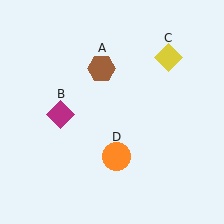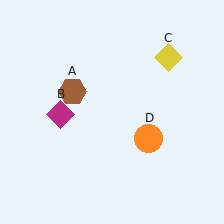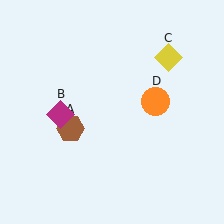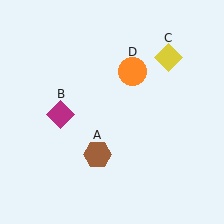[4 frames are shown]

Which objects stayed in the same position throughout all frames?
Magenta diamond (object B) and yellow diamond (object C) remained stationary.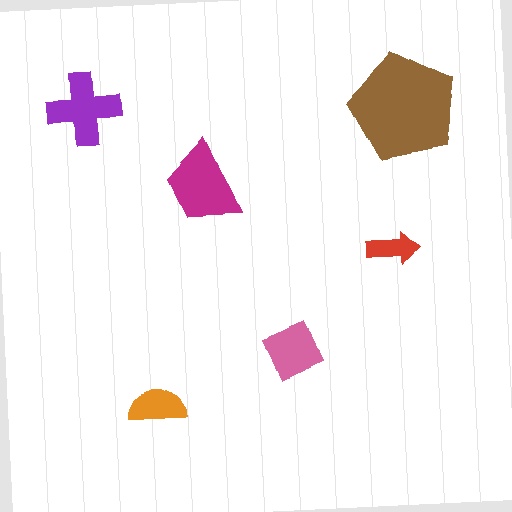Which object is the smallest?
The red arrow.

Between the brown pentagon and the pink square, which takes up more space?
The brown pentagon.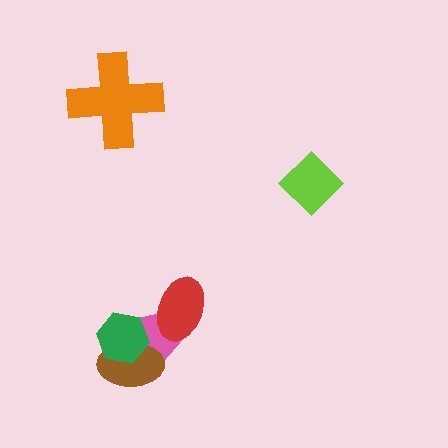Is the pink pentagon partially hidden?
Yes, it is partially covered by another shape.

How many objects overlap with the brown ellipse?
2 objects overlap with the brown ellipse.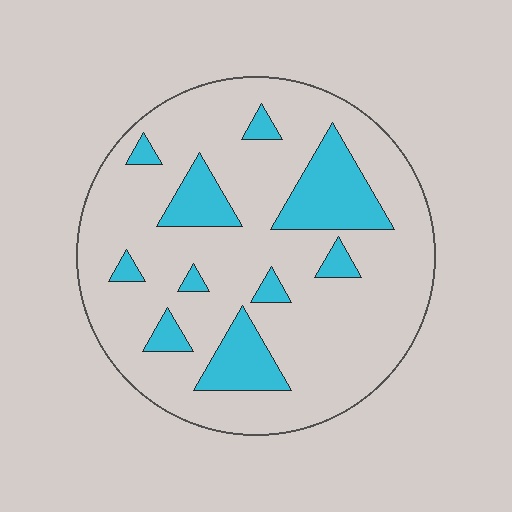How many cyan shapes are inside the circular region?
10.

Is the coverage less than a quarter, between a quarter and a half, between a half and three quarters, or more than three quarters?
Less than a quarter.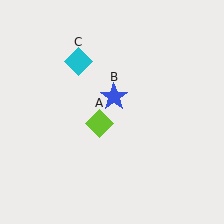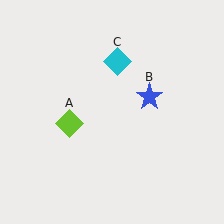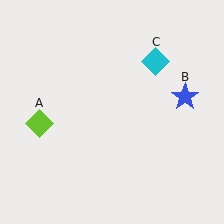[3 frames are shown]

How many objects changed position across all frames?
3 objects changed position: lime diamond (object A), blue star (object B), cyan diamond (object C).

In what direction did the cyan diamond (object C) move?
The cyan diamond (object C) moved right.